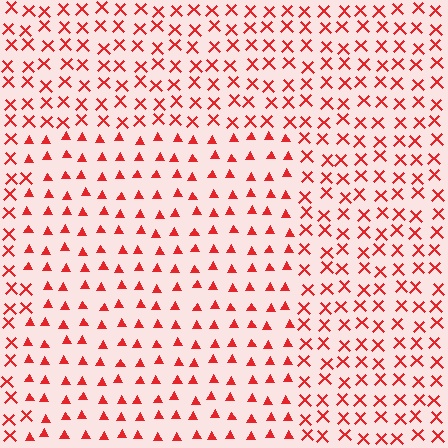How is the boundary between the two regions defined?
The boundary is defined by a change in element shape: triangles inside vs. X marks outside. All elements share the same color and spacing.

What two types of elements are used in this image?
The image uses triangles inside the rectangle region and X marks outside it.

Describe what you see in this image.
The image is filled with small red elements arranged in a uniform grid. A rectangle-shaped region contains triangles, while the surrounding area contains X marks. The boundary is defined purely by the change in element shape.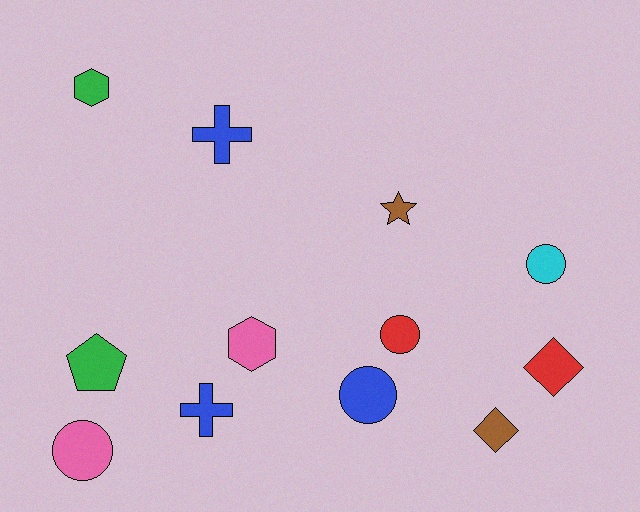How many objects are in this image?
There are 12 objects.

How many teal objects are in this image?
There are no teal objects.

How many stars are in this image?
There is 1 star.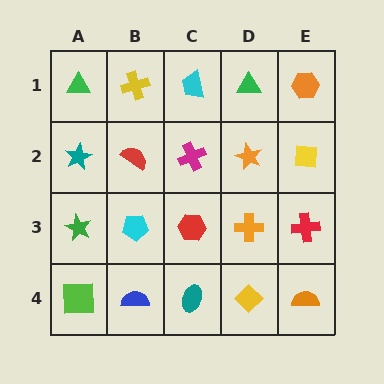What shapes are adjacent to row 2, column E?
An orange hexagon (row 1, column E), a red cross (row 3, column E), an orange star (row 2, column D).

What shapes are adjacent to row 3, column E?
A yellow square (row 2, column E), an orange semicircle (row 4, column E), an orange cross (row 3, column D).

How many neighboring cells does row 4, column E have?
2.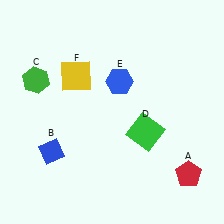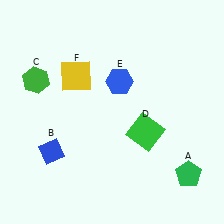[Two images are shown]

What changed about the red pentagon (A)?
In Image 1, A is red. In Image 2, it changed to green.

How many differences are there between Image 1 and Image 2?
There is 1 difference between the two images.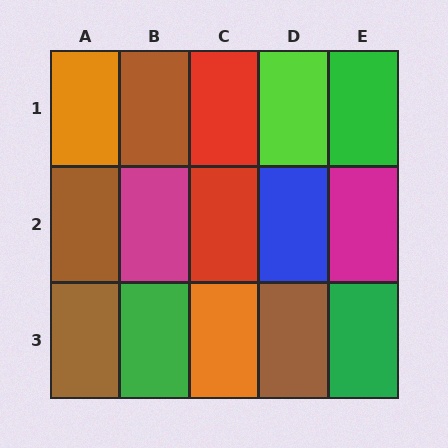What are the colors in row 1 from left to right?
Orange, brown, red, lime, green.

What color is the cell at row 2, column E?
Magenta.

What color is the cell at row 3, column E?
Green.